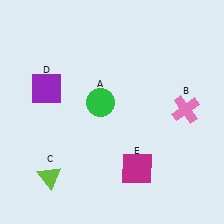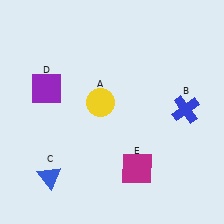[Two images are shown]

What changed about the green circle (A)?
In Image 1, A is green. In Image 2, it changed to yellow.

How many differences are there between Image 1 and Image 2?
There are 3 differences between the two images.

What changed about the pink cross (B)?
In Image 1, B is pink. In Image 2, it changed to blue.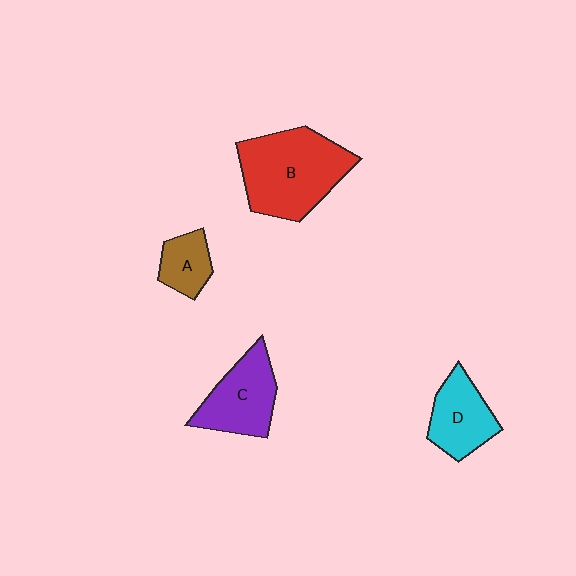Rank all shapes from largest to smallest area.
From largest to smallest: B (red), C (purple), D (cyan), A (brown).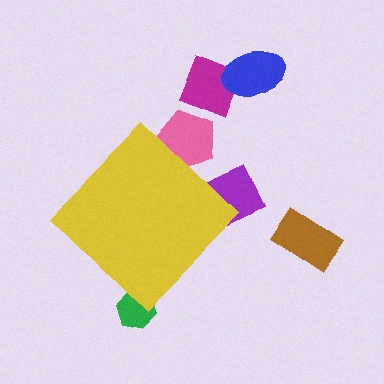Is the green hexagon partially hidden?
Yes, the green hexagon is partially hidden behind the yellow diamond.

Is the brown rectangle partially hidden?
No, the brown rectangle is fully visible.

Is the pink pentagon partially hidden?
Yes, the pink pentagon is partially hidden behind the yellow diamond.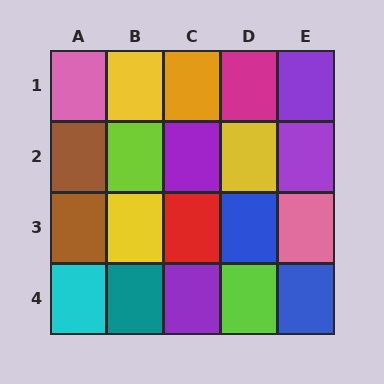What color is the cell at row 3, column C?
Red.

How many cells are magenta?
1 cell is magenta.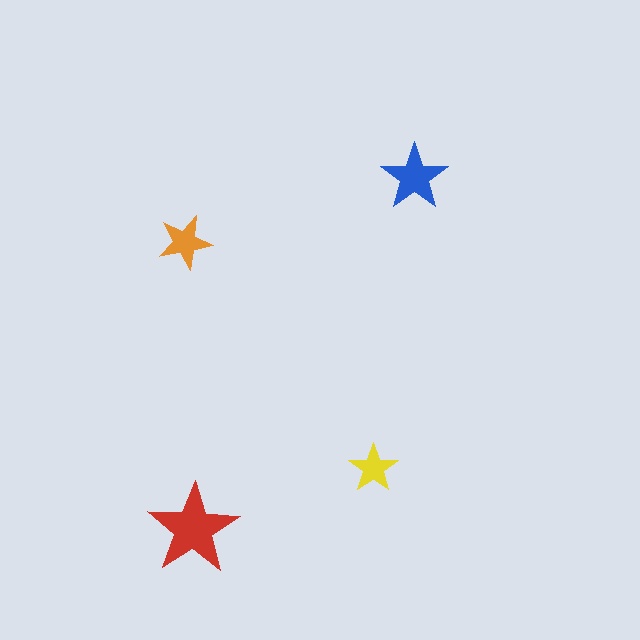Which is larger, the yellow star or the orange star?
The orange one.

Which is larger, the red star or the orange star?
The red one.